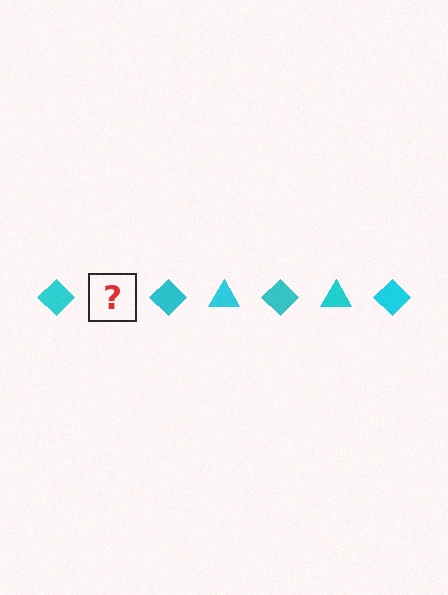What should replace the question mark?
The question mark should be replaced with a cyan triangle.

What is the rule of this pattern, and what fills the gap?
The rule is that the pattern cycles through diamond, triangle shapes in cyan. The gap should be filled with a cyan triangle.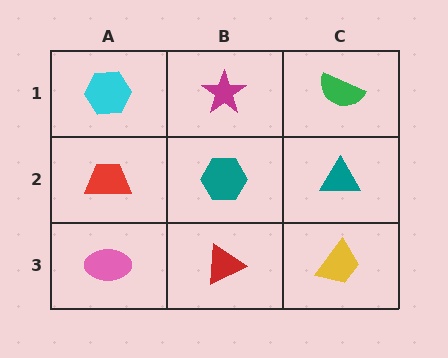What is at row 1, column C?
A green semicircle.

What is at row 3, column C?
A yellow trapezoid.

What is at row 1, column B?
A magenta star.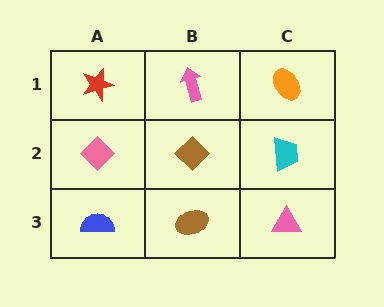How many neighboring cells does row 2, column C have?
3.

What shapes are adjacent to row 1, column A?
A pink diamond (row 2, column A), a pink arrow (row 1, column B).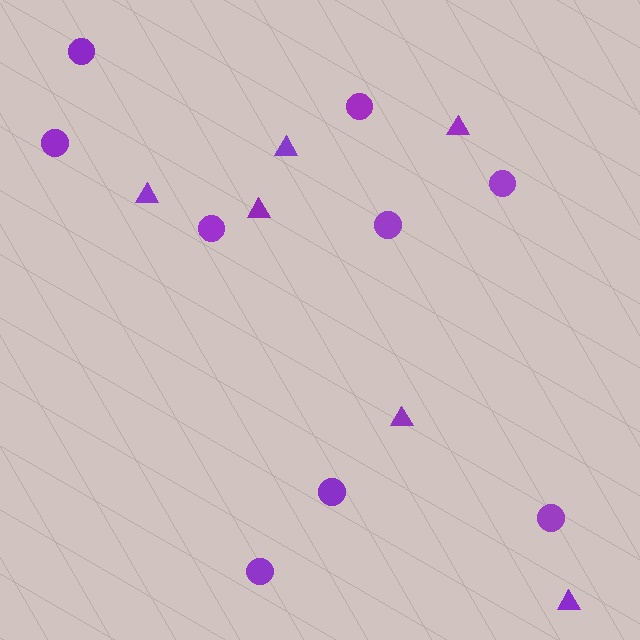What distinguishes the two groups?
There are 2 groups: one group of circles (9) and one group of triangles (6).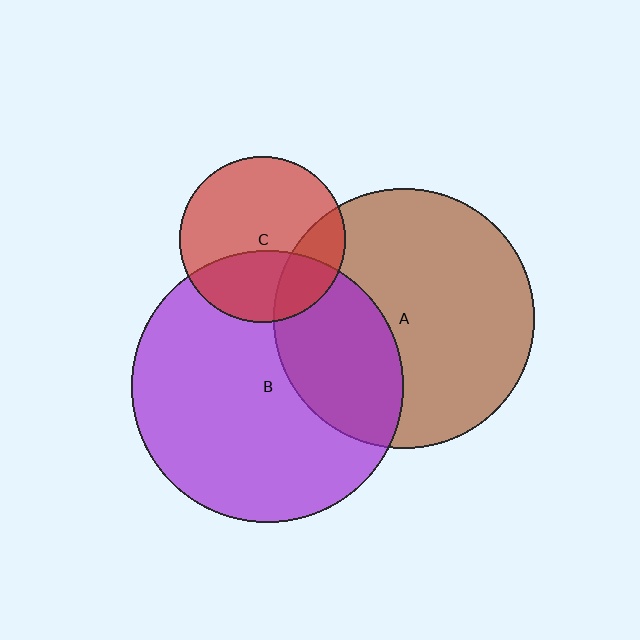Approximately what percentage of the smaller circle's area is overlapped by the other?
Approximately 35%.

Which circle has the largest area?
Circle B (purple).